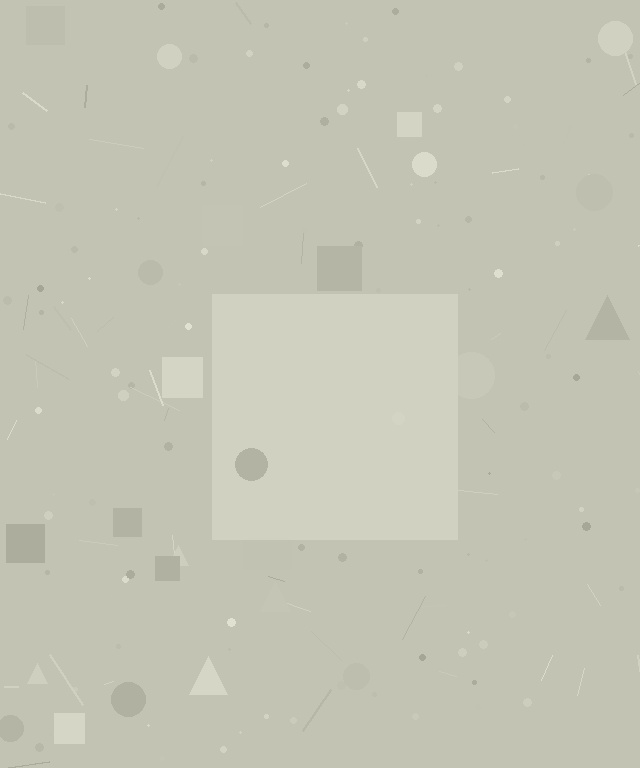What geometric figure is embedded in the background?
A square is embedded in the background.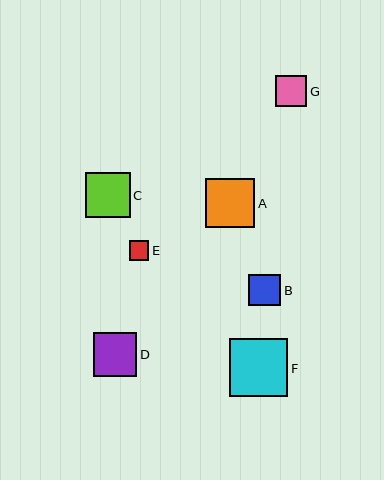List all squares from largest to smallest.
From largest to smallest: F, A, C, D, B, G, E.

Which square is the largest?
Square F is the largest with a size of approximately 58 pixels.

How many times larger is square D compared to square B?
Square D is approximately 1.4 times the size of square B.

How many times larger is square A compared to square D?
Square A is approximately 1.1 times the size of square D.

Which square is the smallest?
Square E is the smallest with a size of approximately 19 pixels.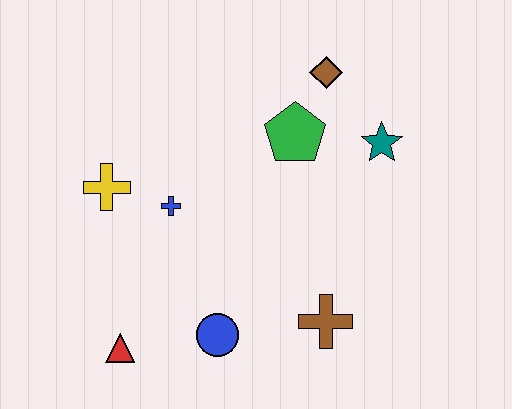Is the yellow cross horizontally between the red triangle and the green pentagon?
No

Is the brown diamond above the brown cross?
Yes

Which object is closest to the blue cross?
The yellow cross is closest to the blue cross.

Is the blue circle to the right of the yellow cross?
Yes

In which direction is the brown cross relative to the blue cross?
The brown cross is to the right of the blue cross.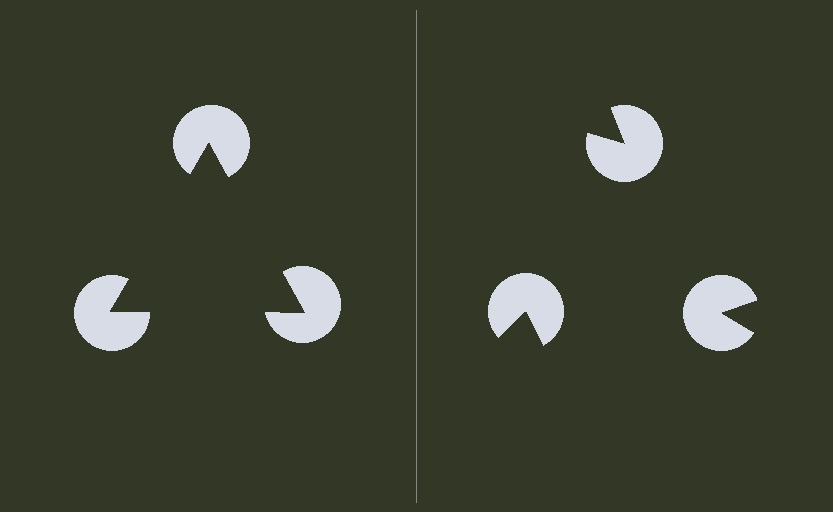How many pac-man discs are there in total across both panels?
6 — 3 on each side.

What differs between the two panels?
The pac-man discs are positioned identically on both sides; only the wedge orientations differ. On the left they align to a triangle; on the right they are misaligned.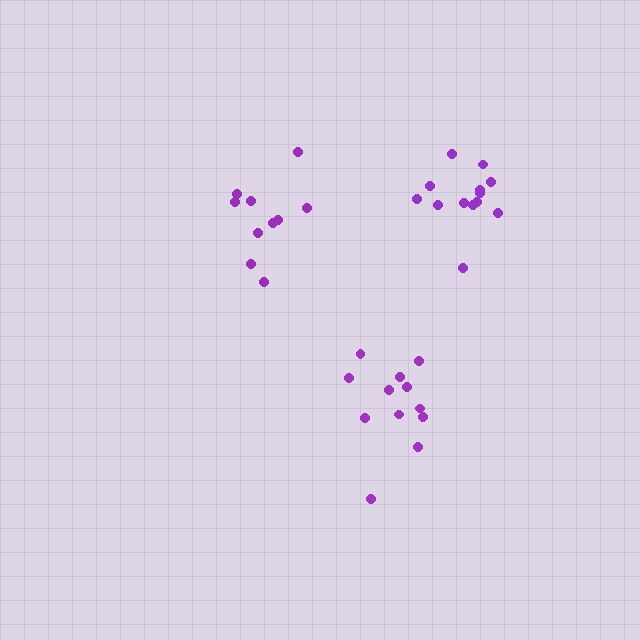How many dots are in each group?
Group 1: 13 dots, Group 2: 10 dots, Group 3: 12 dots (35 total).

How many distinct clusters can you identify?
There are 3 distinct clusters.